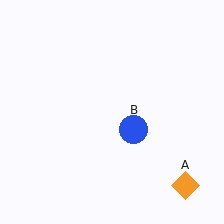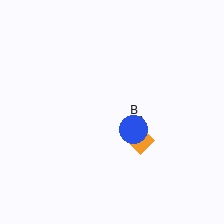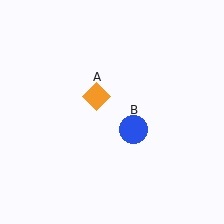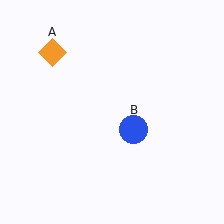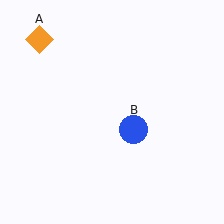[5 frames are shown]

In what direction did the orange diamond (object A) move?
The orange diamond (object A) moved up and to the left.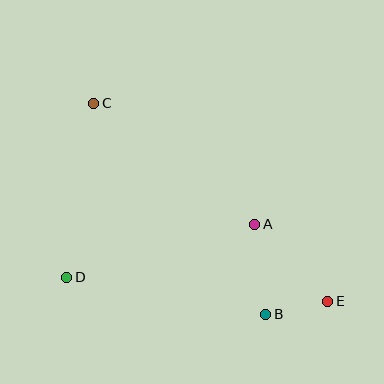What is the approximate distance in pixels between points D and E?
The distance between D and E is approximately 262 pixels.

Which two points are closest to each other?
Points B and E are closest to each other.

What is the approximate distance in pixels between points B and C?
The distance between B and C is approximately 272 pixels.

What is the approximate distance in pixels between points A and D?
The distance between A and D is approximately 195 pixels.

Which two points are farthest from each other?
Points C and E are farthest from each other.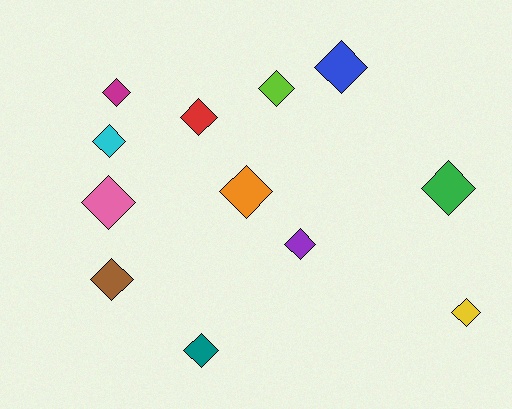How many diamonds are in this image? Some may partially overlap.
There are 12 diamonds.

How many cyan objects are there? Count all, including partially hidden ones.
There is 1 cyan object.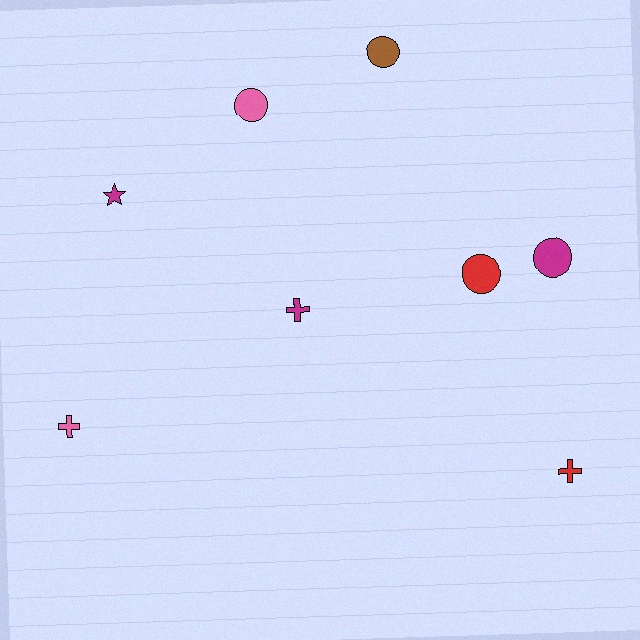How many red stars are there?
There are no red stars.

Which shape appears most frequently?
Circle, with 4 objects.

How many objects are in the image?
There are 8 objects.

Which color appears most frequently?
Magenta, with 3 objects.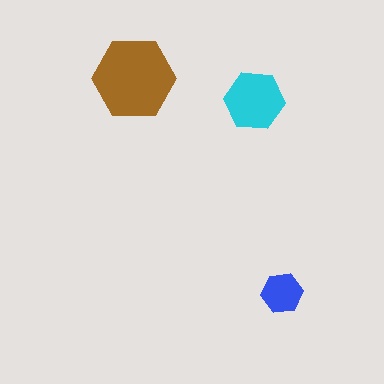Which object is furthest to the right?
The blue hexagon is rightmost.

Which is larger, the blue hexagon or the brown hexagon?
The brown one.